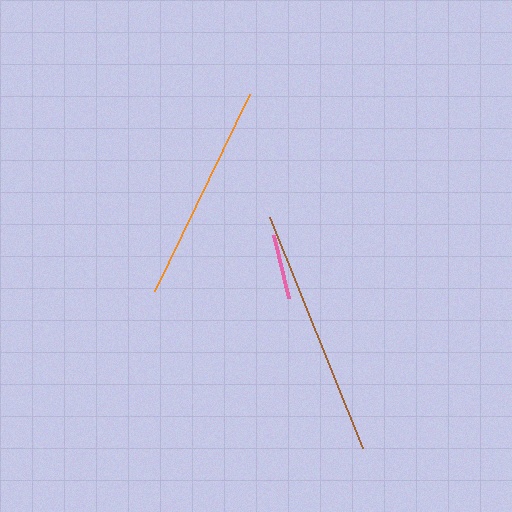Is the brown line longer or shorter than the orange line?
The brown line is longer than the orange line.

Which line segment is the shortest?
The pink line is the shortest at approximately 65 pixels.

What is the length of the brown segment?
The brown segment is approximately 249 pixels long.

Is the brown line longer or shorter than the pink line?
The brown line is longer than the pink line.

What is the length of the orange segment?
The orange segment is approximately 219 pixels long.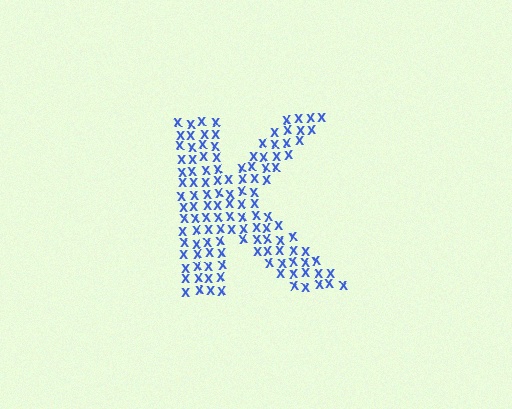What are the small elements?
The small elements are letter X's.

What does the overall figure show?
The overall figure shows the letter K.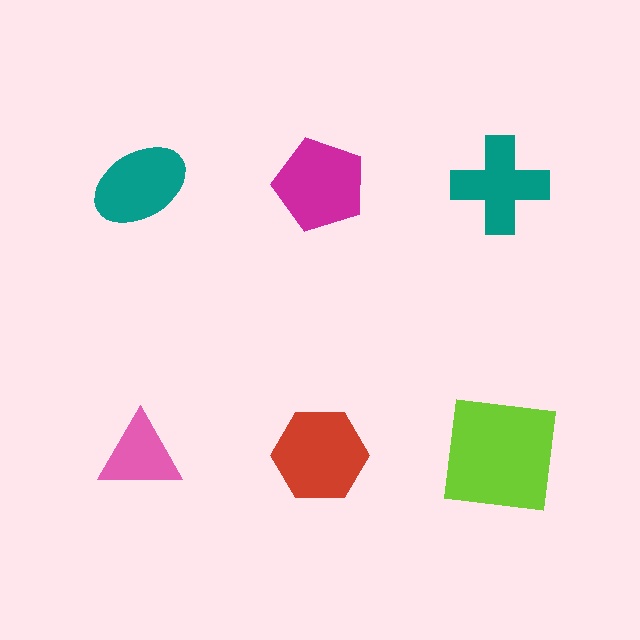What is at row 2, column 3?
A lime square.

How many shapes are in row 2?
3 shapes.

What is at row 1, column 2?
A magenta pentagon.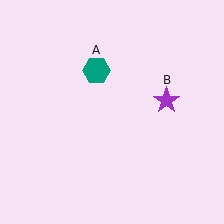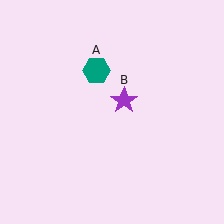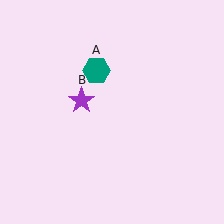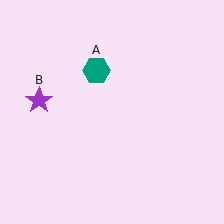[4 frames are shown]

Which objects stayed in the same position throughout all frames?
Teal hexagon (object A) remained stationary.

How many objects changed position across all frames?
1 object changed position: purple star (object B).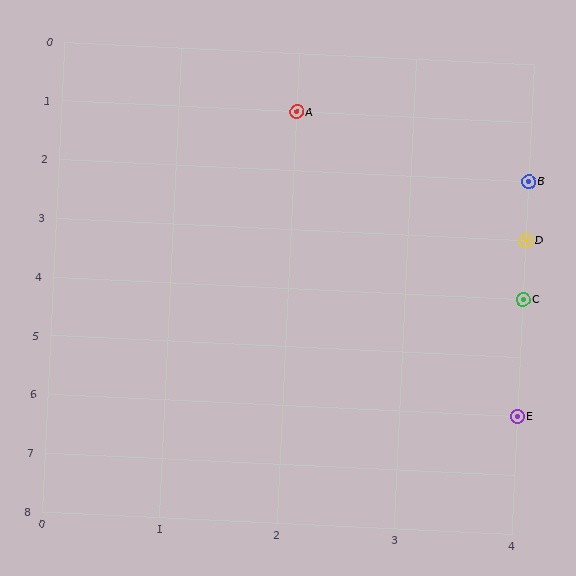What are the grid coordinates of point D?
Point D is at grid coordinates (4, 3).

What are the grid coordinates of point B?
Point B is at grid coordinates (4, 2).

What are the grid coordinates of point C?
Point C is at grid coordinates (4, 4).